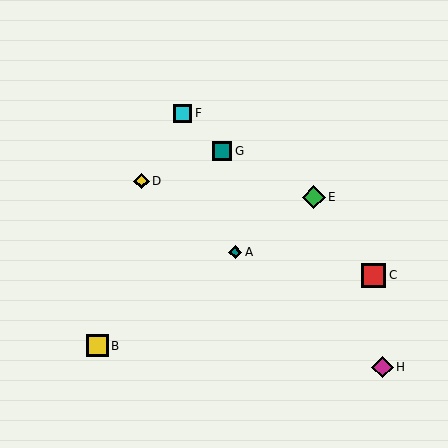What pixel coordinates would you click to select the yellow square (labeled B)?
Click at (97, 346) to select the yellow square B.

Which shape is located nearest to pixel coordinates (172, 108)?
The cyan square (labeled F) at (182, 113) is nearest to that location.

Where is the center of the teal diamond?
The center of the teal diamond is at (235, 252).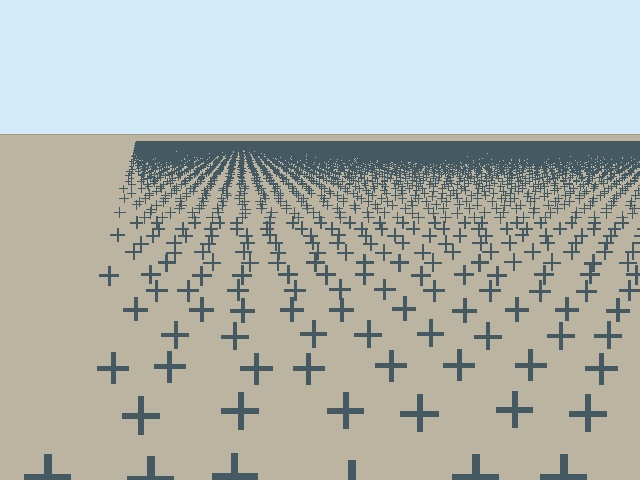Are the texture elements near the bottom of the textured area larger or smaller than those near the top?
Larger. Near the bottom, elements are closer to the viewer and appear at a bigger on-screen size.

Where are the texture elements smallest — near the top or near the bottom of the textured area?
Near the top.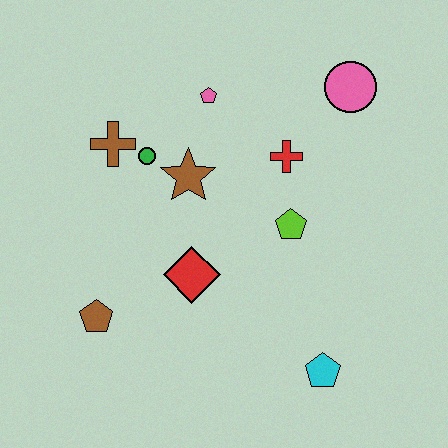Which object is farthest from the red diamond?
The pink circle is farthest from the red diamond.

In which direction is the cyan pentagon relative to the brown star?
The cyan pentagon is below the brown star.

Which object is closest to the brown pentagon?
The red diamond is closest to the brown pentagon.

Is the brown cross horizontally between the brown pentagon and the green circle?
Yes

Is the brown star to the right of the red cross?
No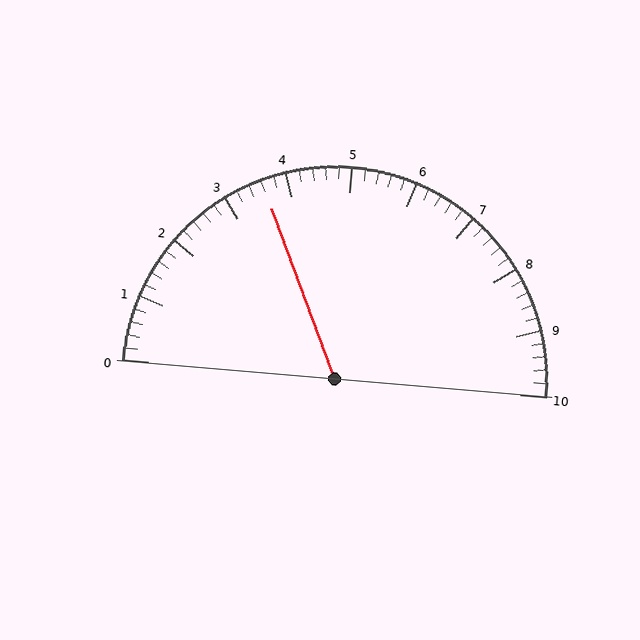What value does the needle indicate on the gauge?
The needle indicates approximately 3.6.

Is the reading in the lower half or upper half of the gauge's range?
The reading is in the lower half of the range (0 to 10).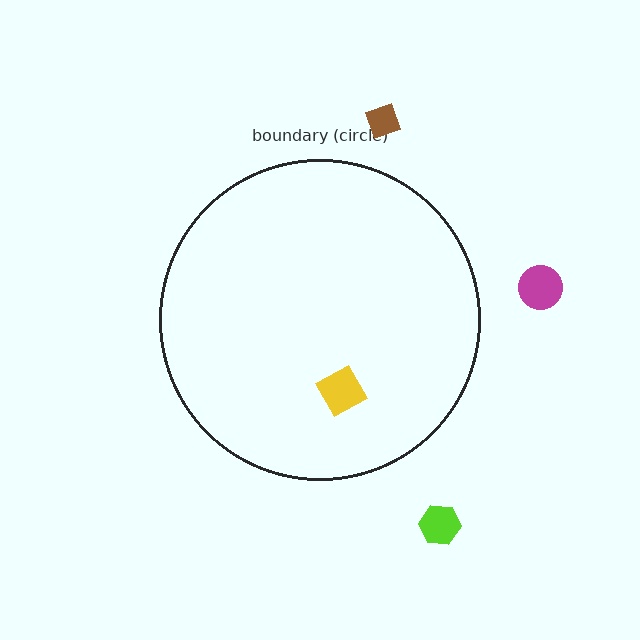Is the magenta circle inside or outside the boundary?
Outside.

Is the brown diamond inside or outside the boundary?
Outside.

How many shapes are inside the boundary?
1 inside, 3 outside.